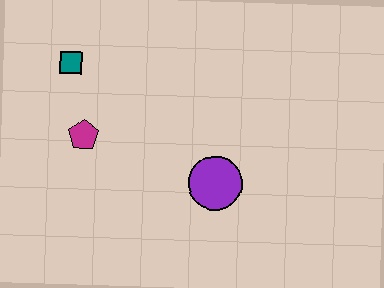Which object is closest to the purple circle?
The magenta pentagon is closest to the purple circle.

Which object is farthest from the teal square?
The purple circle is farthest from the teal square.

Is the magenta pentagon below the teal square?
Yes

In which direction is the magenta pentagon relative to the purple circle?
The magenta pentagon is to the left of the purple circle.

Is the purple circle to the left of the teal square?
No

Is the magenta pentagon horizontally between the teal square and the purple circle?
Yes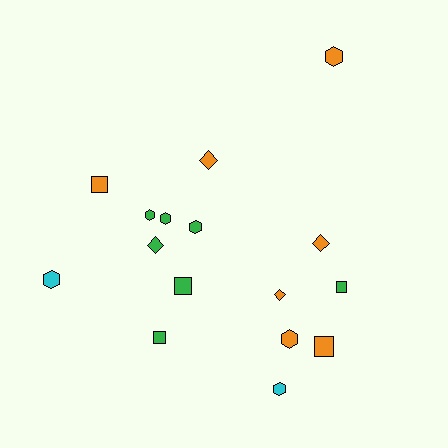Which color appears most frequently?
Green, with 7 objects.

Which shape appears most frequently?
Hexagon, with 7 objects.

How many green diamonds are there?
There is 1 green diamond.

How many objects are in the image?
There are 16 objects.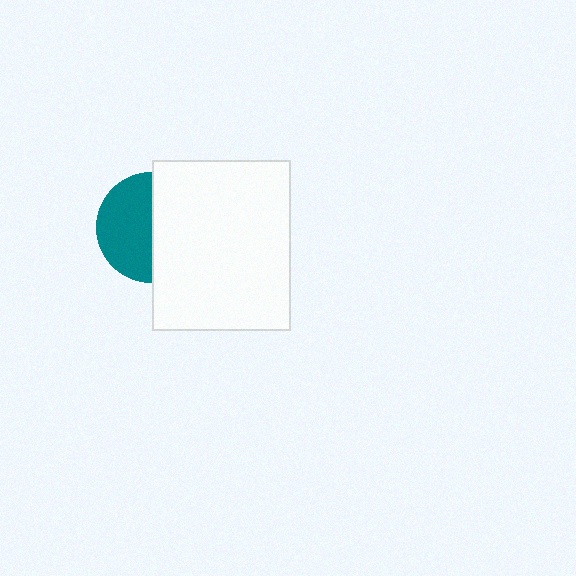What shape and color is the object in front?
The object in front is a white rectangle.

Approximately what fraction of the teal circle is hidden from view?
Roughly 50% of the teal circle is hidden behind the white rectangle.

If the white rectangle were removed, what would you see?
You would see the complete teal circle.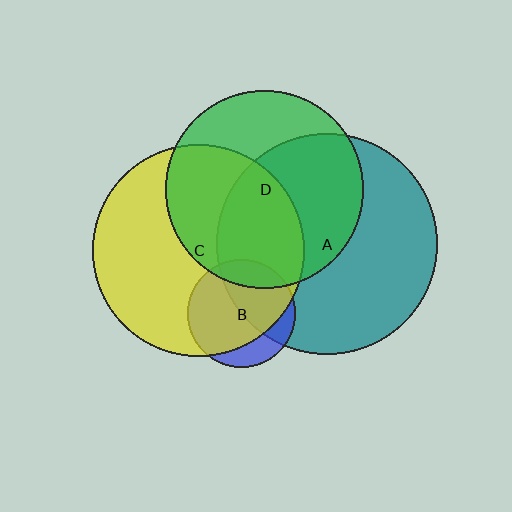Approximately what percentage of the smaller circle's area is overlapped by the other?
Approximately 45%.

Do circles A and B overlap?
Yes.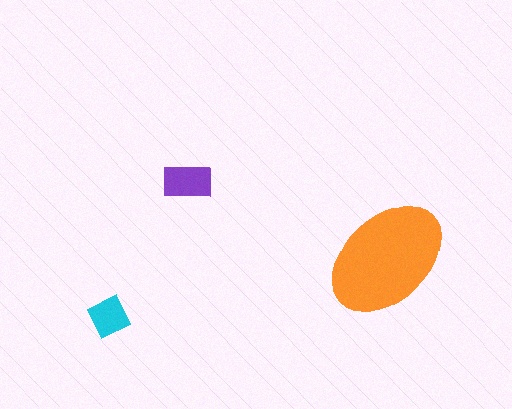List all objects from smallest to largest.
The cyan diamond, the purple rectangle, the orange ellipse.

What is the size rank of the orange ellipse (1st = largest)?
1st.